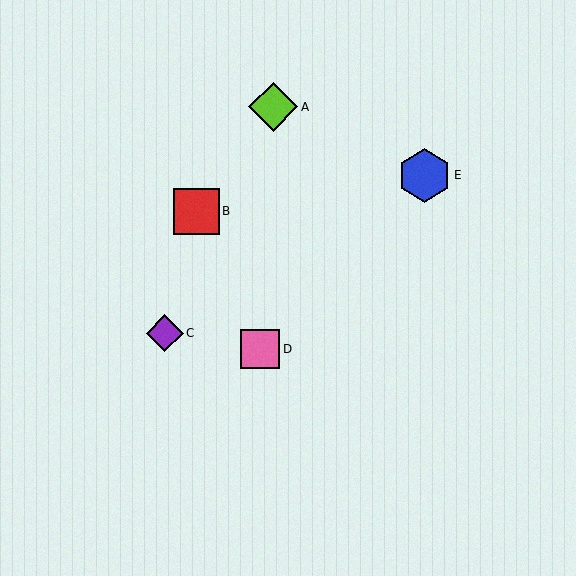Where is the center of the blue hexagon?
The center of the blue hexagon is at (424, 175).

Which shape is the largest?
The blue hexagon (labeled E) is the largest.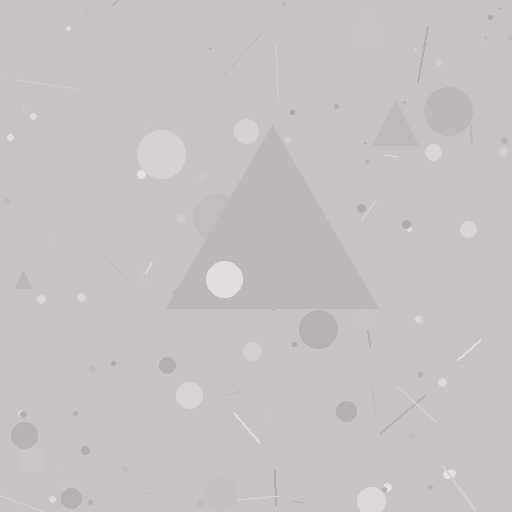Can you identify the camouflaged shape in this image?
The camouflaged shape is a triangle.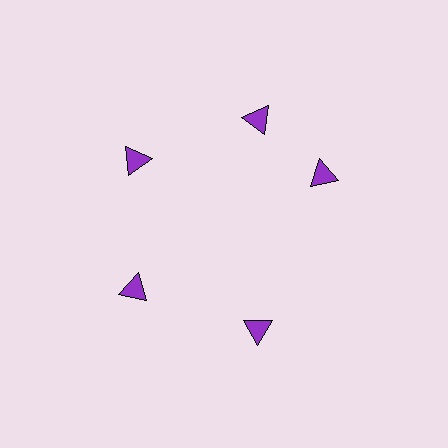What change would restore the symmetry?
The symmetry would be restored by rotating it back into even spacing with its neighbors so that all 5 triangles sit at equal angles and equal distance from the center.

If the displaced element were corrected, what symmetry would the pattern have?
It would have 5-fold rotational symmetry — the pattern would map onto itself every 72 degrees.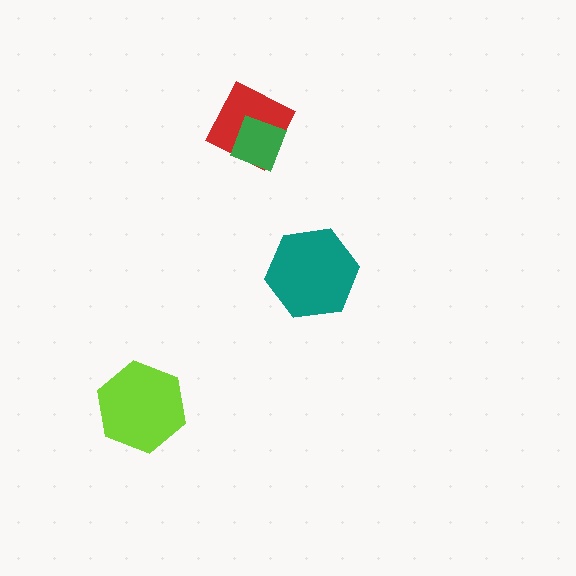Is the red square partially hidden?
Yes, it is partially covered by another shape.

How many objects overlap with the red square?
1 object overlaps with the red square.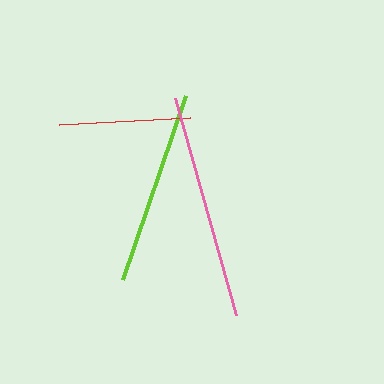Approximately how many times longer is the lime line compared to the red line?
The lime line is approximately 1.5 times the length of the red line.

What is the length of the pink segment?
The pink segment is approximately 225 pixels long.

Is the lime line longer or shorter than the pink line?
The pink line is longer than the lime line.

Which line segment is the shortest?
The red line is the shortest at approximately 132 pixels.